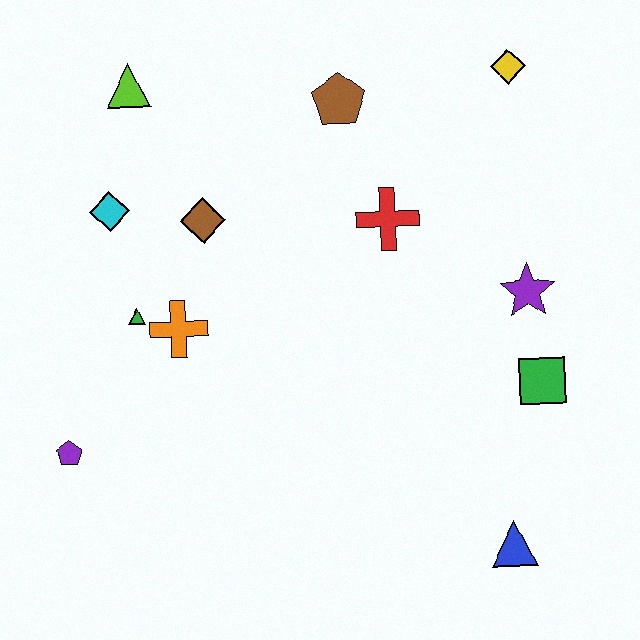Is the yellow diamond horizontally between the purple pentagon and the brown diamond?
No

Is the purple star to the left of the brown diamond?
No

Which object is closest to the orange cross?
The green triangle is closest to the orange cross.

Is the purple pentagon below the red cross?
Yes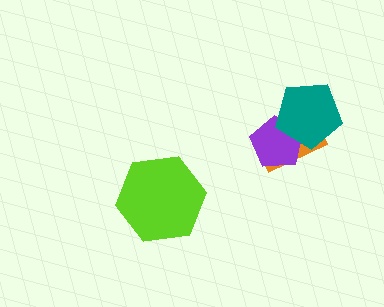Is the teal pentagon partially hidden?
No, no other shape covers it.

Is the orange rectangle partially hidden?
Yes, it is partially covered by another shape.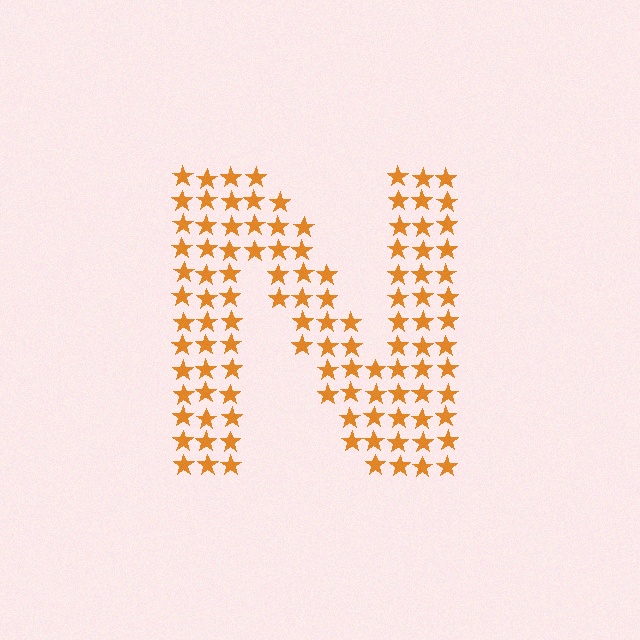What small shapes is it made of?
It is made of small stars.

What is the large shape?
The large shape is the letter N.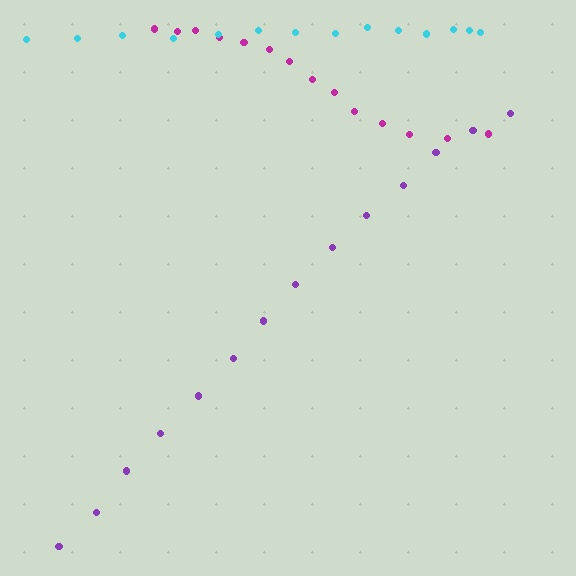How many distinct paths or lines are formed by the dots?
There are 3 distinct paths.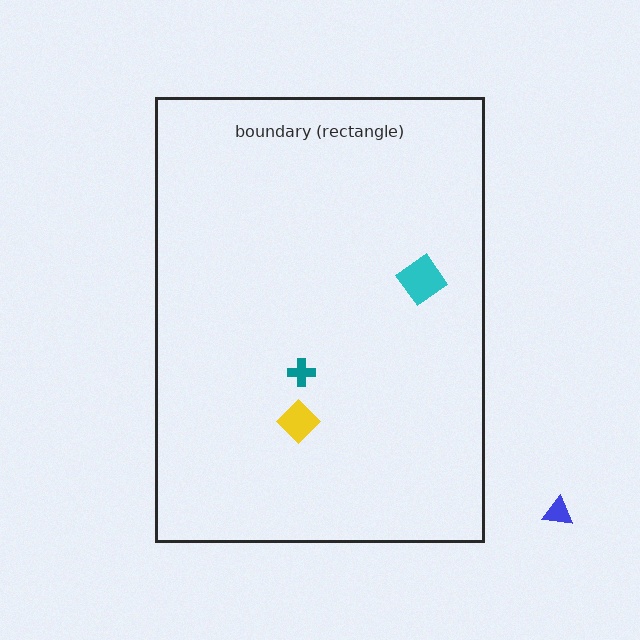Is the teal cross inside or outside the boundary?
Inside.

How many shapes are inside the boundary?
3 inside, 1 outside.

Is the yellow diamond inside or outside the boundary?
Inside.